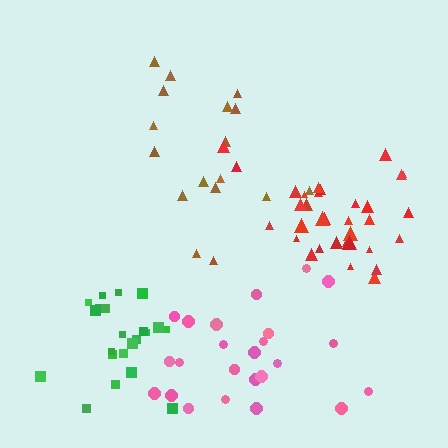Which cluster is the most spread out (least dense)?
Brown.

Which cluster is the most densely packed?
Red.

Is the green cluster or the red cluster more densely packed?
Red.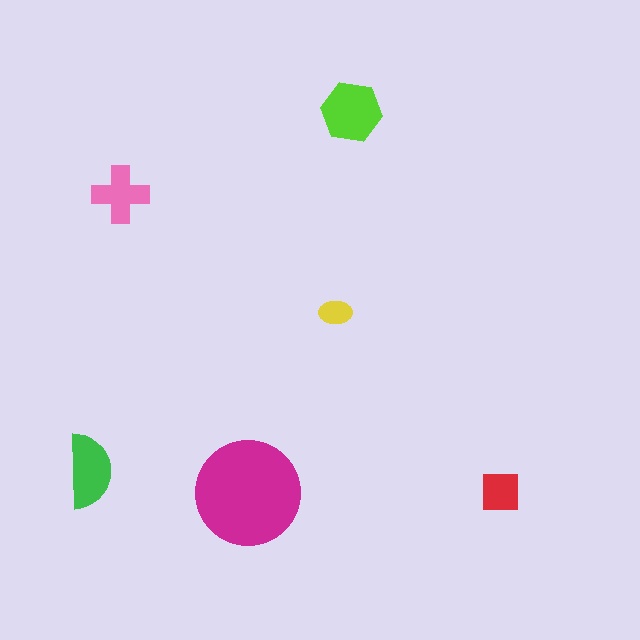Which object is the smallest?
The yellow ellipse.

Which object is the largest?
The magenta circle.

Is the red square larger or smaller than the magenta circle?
Smaller.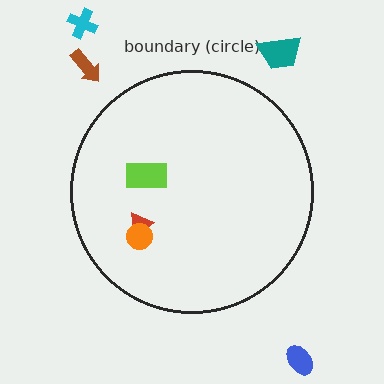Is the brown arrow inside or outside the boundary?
Outside.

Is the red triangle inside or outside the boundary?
Inside.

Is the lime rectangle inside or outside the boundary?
Inside.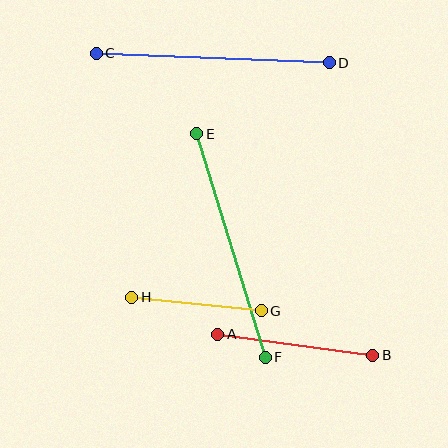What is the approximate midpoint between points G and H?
The midpoint is at approximately (196, 304) pixels.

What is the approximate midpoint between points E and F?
The midpoint is at approximately (231, 246) pixels.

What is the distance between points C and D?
The distance is approximately 233 pixels.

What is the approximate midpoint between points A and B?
The midpoint is at approximately (295, 345) pixels.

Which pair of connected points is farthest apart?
Points E and F are farthest apart.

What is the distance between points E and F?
The distance is approximately 234 pixels.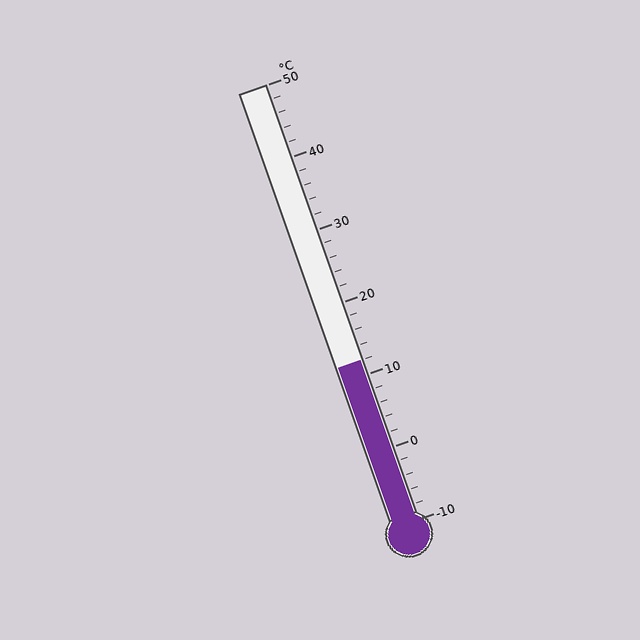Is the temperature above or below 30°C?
The temperature is below 30°C.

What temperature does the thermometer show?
The thermometer shows approximately 12°C.